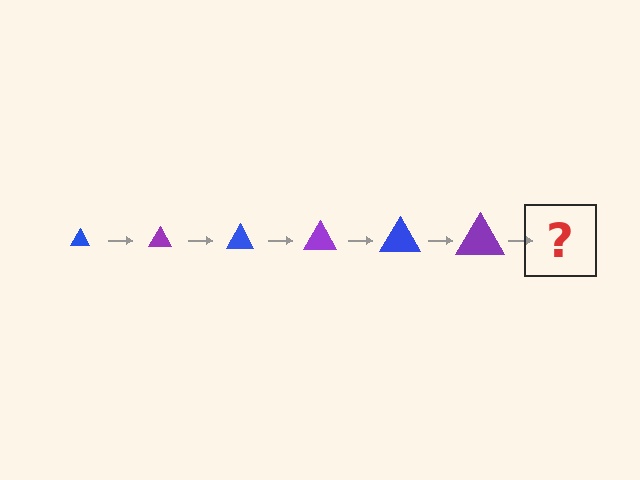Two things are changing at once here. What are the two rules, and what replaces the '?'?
The two rules are that the triangle grows larger each step and the color cycles through blue and purple. The '?' should be a blue triangle, larger than the previous one.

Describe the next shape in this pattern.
It should be a blue triangle, larger than the previous one.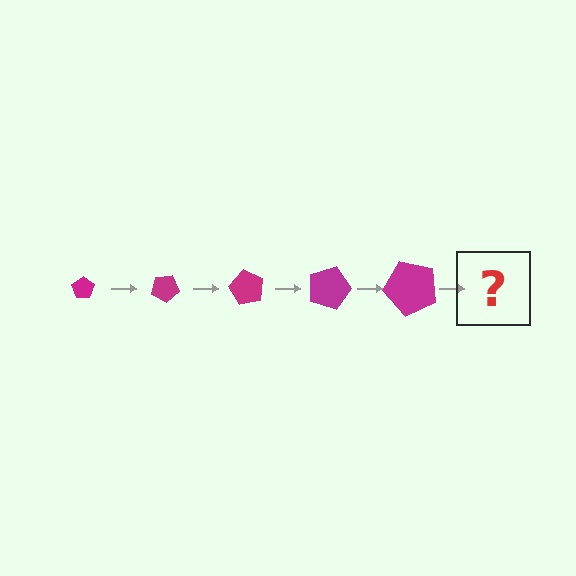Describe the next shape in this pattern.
It should be a pentagon, larger than the previous one and rotated 150 degrees from the start.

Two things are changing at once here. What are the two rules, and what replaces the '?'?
The two rules are that the pentagon grows larger each step and it rotates 30 degrees each step. The '?' should be a pentagon, larger than the previous one and rotated 150 degrees from the start.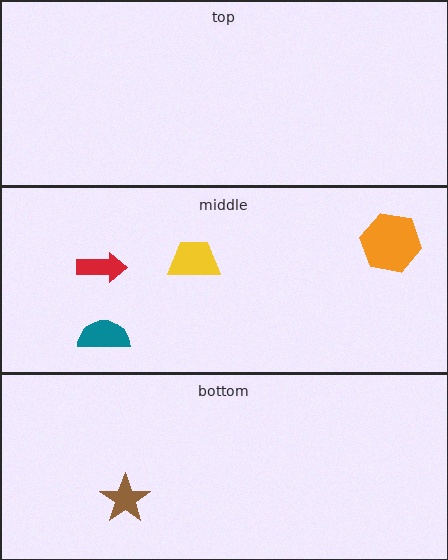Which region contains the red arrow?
The middle region.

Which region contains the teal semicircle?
The middle region.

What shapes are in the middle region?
The red arrow, the yellow trapezoid, the teal semicircle, the orange hexagon.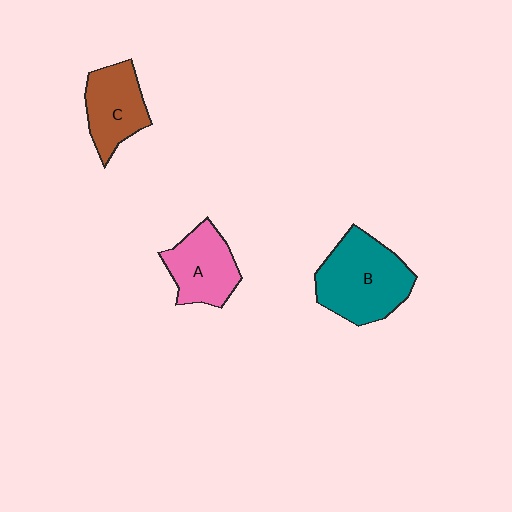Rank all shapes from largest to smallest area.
From largest to smallest: B (teal), A (pink), C (brown).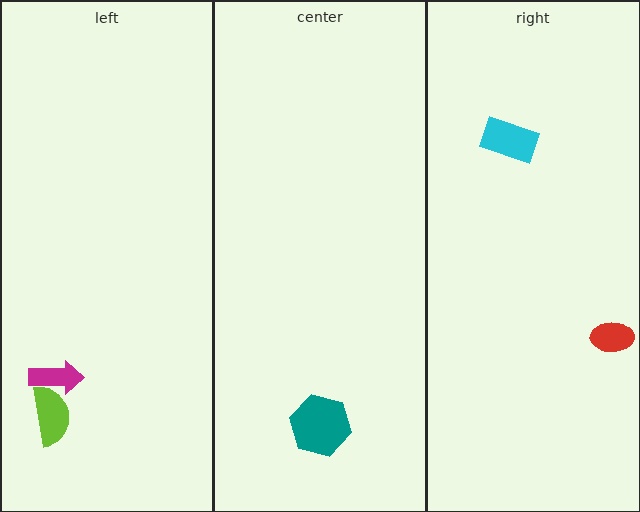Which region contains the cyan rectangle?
The right region.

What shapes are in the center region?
The teal hexagon.